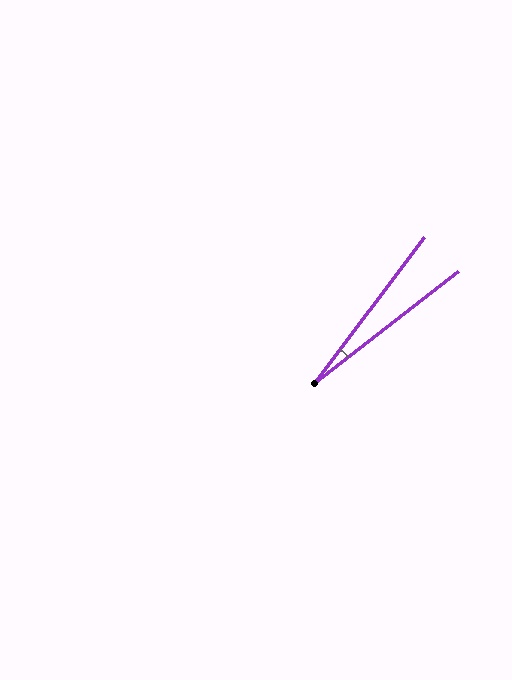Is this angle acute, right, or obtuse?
It is acute.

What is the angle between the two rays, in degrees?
Approximately 15 degrees.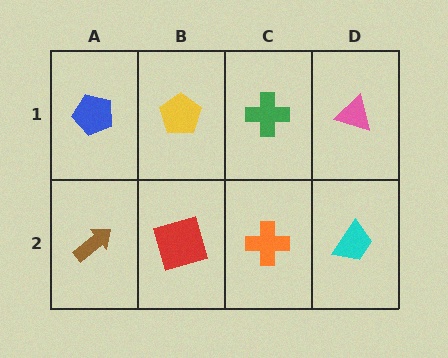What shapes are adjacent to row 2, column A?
A blue pentagon (row 1, column A), a red square (row 2, column B).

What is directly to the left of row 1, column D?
A green cross.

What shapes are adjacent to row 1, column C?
An orange cross (row 2, column C), a yellow pentagon (row 1, column B), a pink triangle (row 1, column D).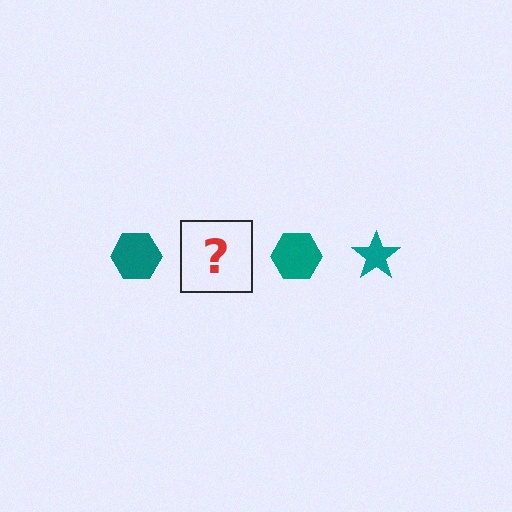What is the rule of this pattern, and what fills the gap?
The rule is that the pattern cycles through hexagon, star shapes in teal. The gap should be filled with a teal star.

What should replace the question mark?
The question mark should be replaced with a teal star.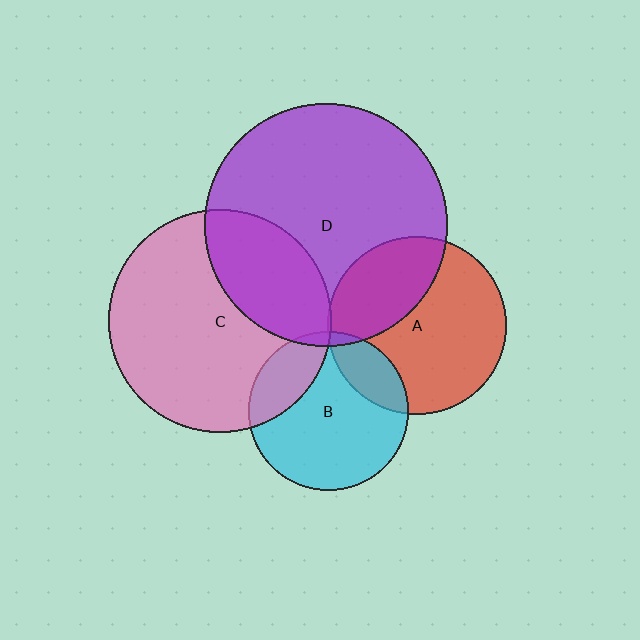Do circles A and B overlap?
Yes.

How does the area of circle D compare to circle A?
Approximately 1.9 times.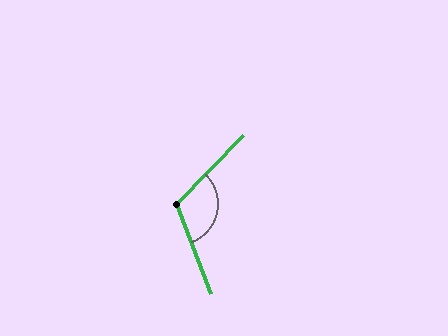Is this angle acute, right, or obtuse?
It is obtuse.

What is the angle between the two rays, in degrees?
Approximately 116 degrees.